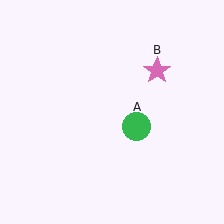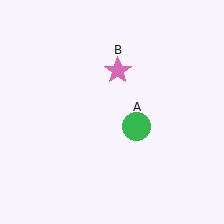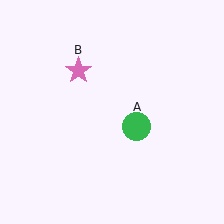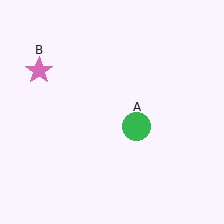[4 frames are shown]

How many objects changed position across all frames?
1 object changed position: pink star (object B).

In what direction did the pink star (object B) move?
The pink star (object B) moved left.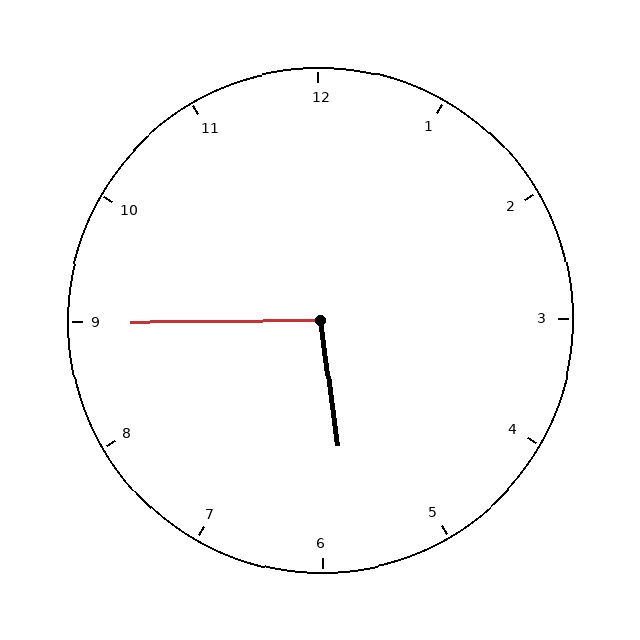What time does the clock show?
5:45.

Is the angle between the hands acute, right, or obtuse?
It is obtuse.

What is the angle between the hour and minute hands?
Approximately 98 degrees.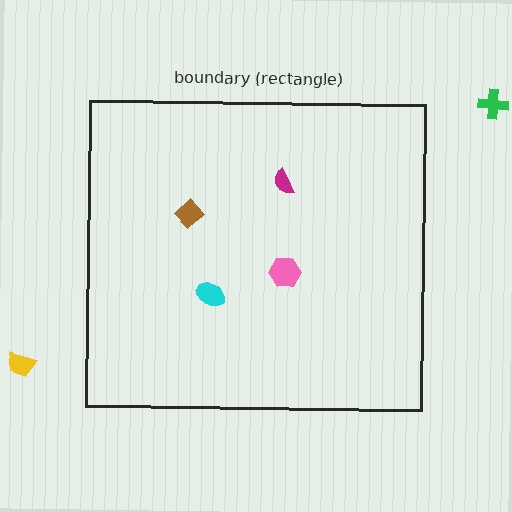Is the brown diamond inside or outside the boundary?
Inside.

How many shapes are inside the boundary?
4 inside, 2 outside.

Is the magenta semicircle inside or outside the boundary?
Inside.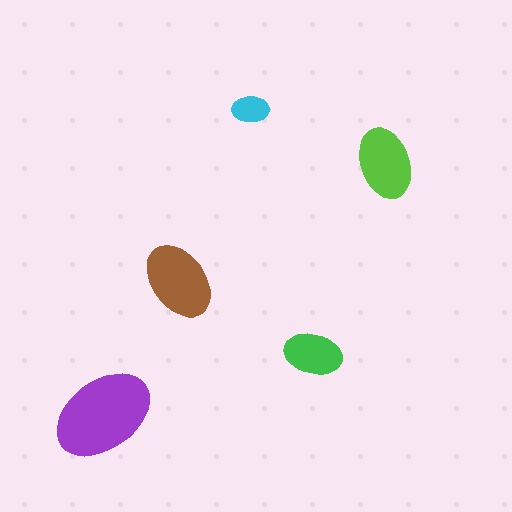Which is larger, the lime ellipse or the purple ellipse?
The purple one.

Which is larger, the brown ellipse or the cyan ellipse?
The brown one.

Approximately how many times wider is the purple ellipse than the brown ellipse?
About 1.5 times wider.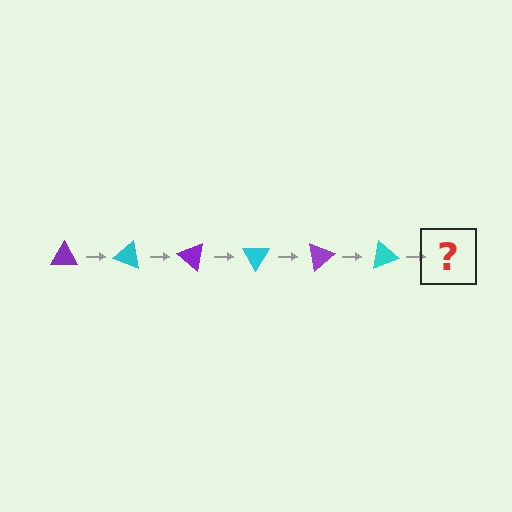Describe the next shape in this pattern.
It should be a purple triangle, rotated 120 degrees from the start.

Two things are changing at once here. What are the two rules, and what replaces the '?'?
The two rules are that it rotates 20 degrees each step and the color cycles through purple and cyan. The '?' should be a purple triangle, rotated 120 degrees from the start.